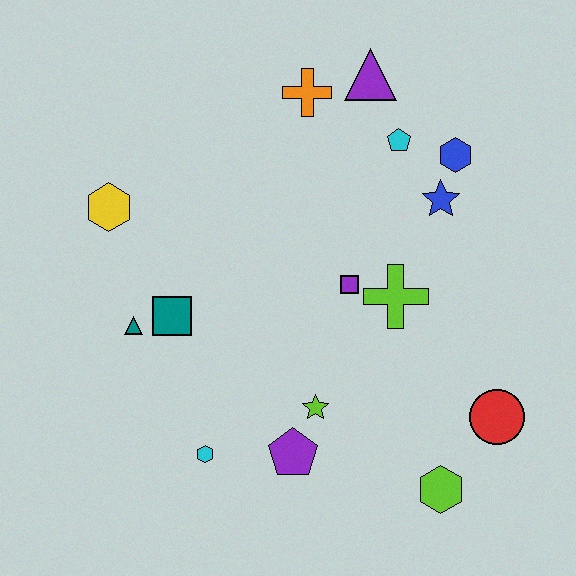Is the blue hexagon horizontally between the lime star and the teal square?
No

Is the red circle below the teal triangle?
Yes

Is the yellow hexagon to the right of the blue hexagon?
No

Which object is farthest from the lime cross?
The yellow hexagon is farthest from the lime cross.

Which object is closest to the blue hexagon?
The blue star is closest to the blue hexagon.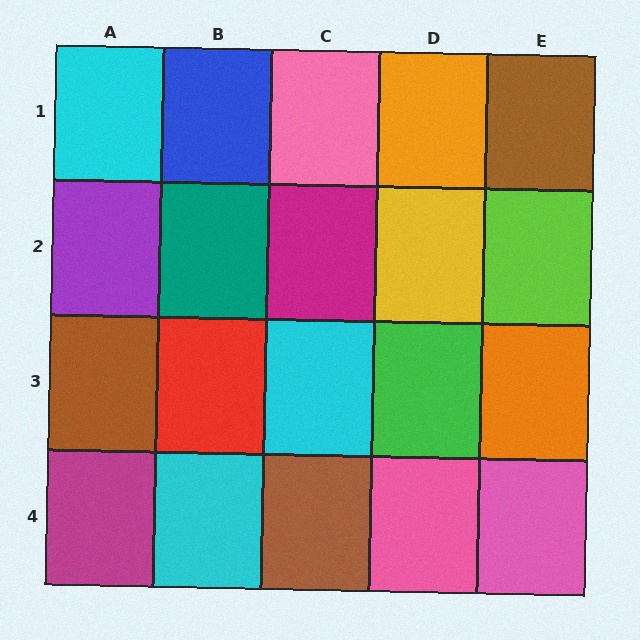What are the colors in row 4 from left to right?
Magenta, cyan, brown, pink, pink.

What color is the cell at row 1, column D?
Orange.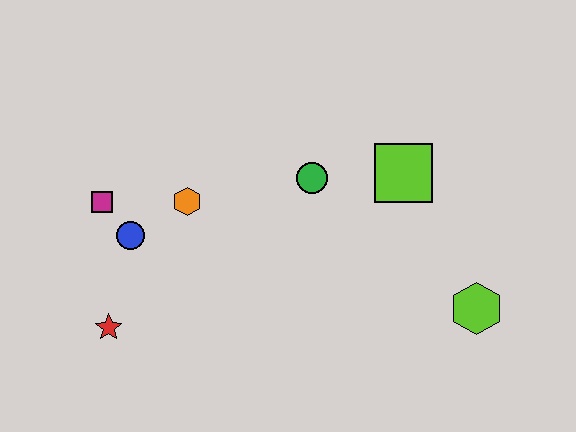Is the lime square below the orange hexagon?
No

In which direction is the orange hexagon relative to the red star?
The orange hexagon is above the red star.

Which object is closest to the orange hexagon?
The blue circle is closest to the orange hexagon.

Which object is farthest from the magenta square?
The lime hexagon is farthest from the magenta square.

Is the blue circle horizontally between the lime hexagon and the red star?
Yes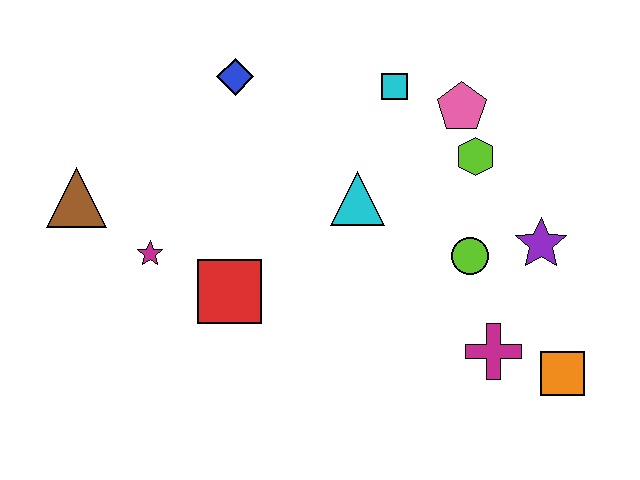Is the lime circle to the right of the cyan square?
Yes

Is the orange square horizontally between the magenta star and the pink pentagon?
No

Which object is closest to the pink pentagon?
The lime hexagon is closest to the pink pentagon.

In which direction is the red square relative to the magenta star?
The red square is to the right of the magenta star.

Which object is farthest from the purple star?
The brown triangle is farthest from the purple star.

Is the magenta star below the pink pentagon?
Yes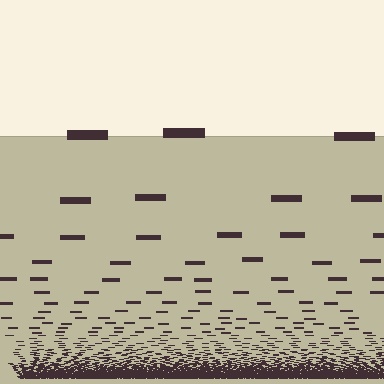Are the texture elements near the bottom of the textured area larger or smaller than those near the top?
Smaller. The gradient is inverted — elements near the bottom are smaller and denser.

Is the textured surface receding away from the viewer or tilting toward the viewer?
The surface appears to tilt toward the viewer. Texture elements get larger and sparser toward the top.